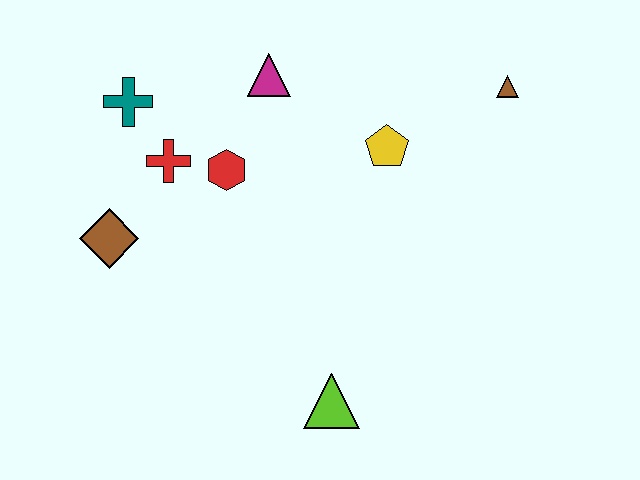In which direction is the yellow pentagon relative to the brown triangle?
The yellow pentagon is to the left of the brown triangle.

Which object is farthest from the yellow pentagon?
The brown diamond is farthest from the yellow pentagon.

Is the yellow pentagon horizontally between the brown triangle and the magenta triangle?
Yes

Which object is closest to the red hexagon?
The red cross is closest to the red hexagon.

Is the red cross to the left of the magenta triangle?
Yes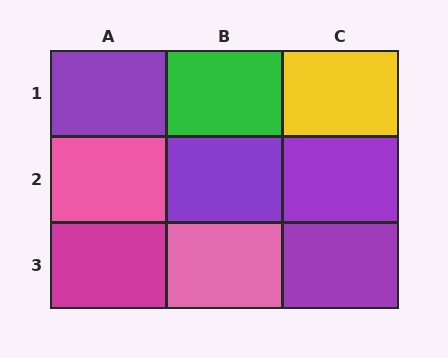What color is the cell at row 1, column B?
Green.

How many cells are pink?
2 cells are pink.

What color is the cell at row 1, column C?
Yellow.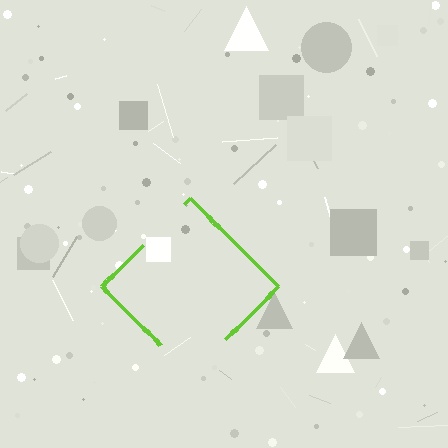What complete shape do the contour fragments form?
The contour fragments form a diamond.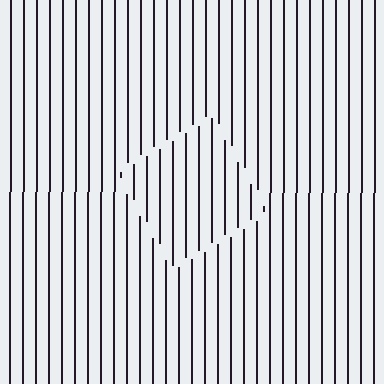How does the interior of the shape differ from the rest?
The interior of the shape contains the same grating, shifted by half a period — the contour is defined by the phase discontinuity where line-ends from the inner and outer gratings abut.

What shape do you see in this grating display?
An illusory square. The interior of the shape contains the same grating, shifted by half a period — the contour is defined by the phase discontinuity where line-ends from the inner and outer gratings abut.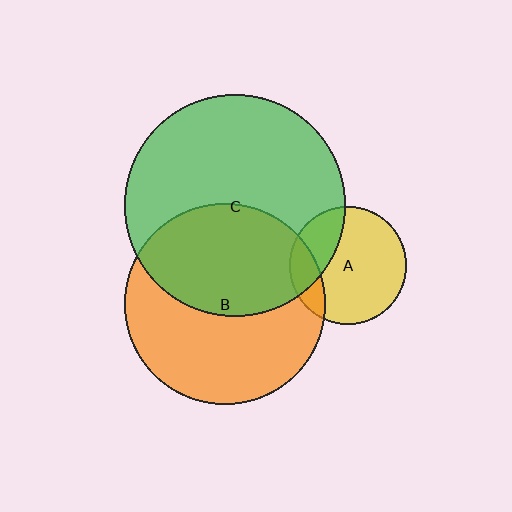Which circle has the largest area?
Circle C (green).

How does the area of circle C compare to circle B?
Approximately 1.2 times.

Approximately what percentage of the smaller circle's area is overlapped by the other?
Approximately 25%.